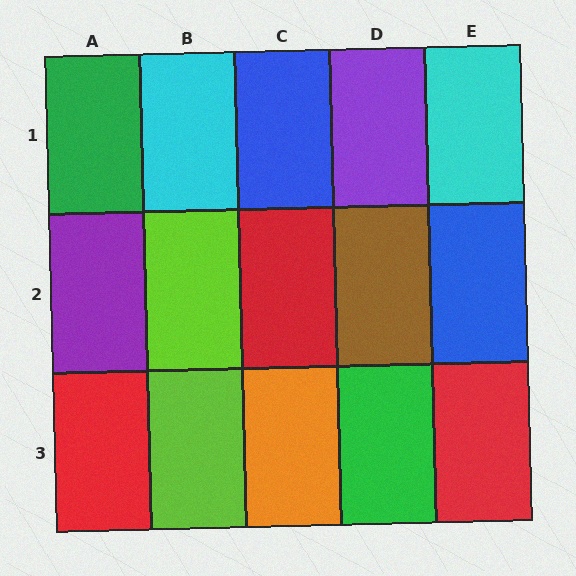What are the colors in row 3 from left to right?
Red, lime, orange, green, red.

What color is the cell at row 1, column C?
Blue.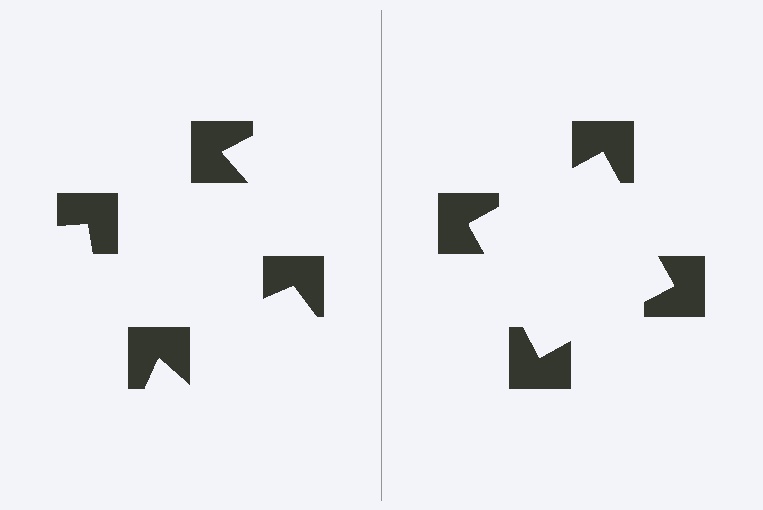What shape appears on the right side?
An illusory square.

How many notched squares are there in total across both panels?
8 — 4 on each side.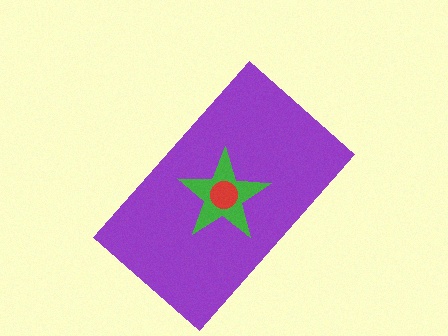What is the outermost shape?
The purple rectangle.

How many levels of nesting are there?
3.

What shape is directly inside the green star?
The red circle.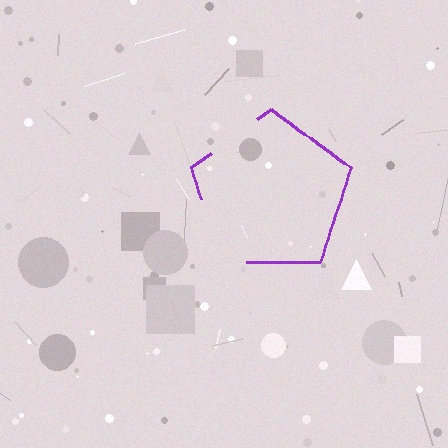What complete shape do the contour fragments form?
The contour fragments form a pentagon.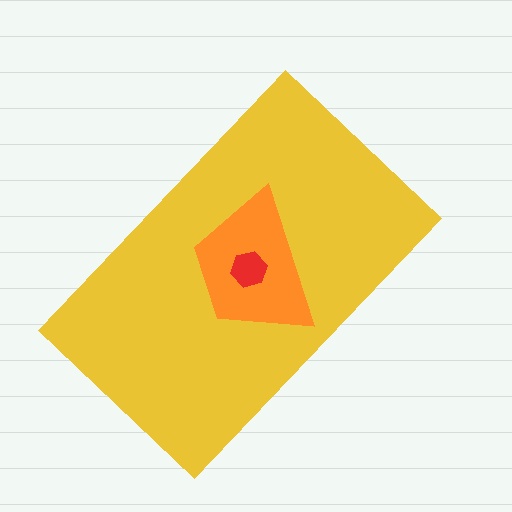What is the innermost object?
The red hexagon.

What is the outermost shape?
The yellow rectangle.